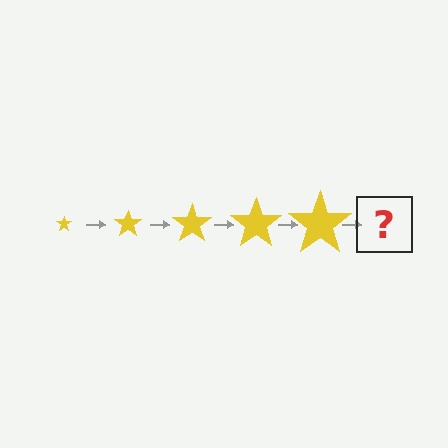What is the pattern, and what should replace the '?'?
The pattern is that the star gets progressively larger each step. The '?' should be a yellow star, larger than the previous one.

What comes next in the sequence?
The next element should be a yellow star, larger than the previous one.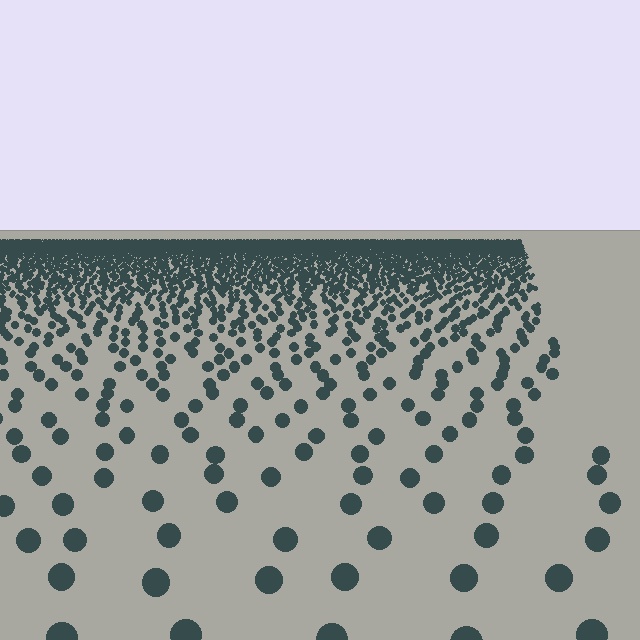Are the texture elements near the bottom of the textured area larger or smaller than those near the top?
Larger. Near the bottom, elements are closer to the viewer and appear at a bigger on-screen size.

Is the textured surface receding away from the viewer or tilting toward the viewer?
The surface is receding away from the viewer. Texture elements get smaller and denser toward the top.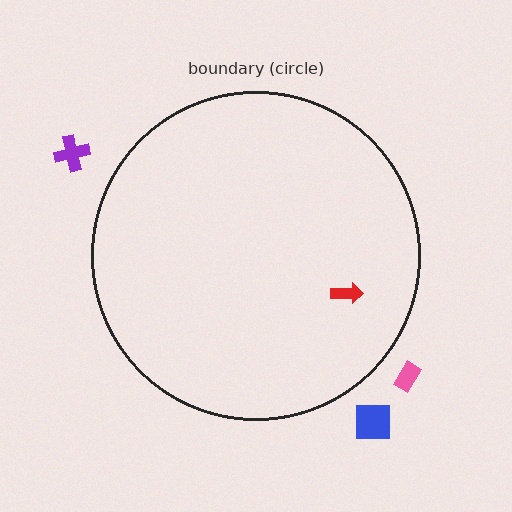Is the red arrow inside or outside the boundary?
Inside.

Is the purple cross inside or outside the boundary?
Outside.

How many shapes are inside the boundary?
1 inside, 3 outside.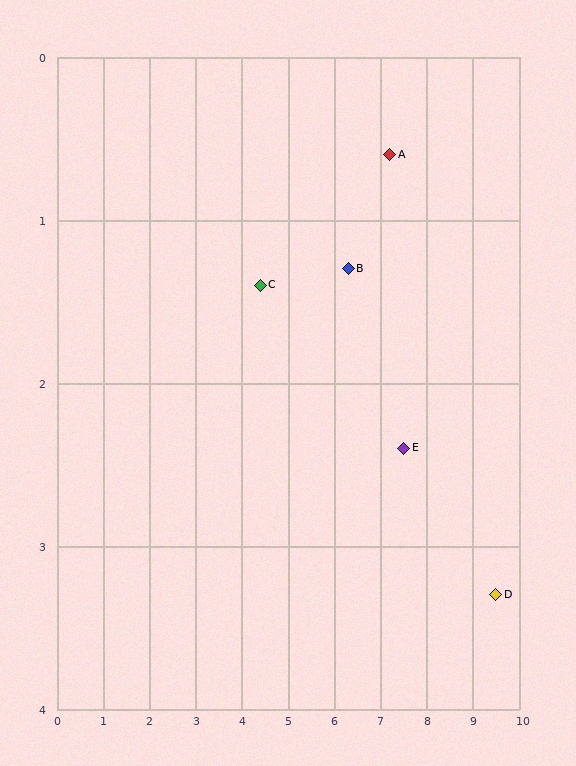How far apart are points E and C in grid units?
Points E and C are about 3.3 grid units apart.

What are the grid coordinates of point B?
Point B is at approximately (6.3, 1.3).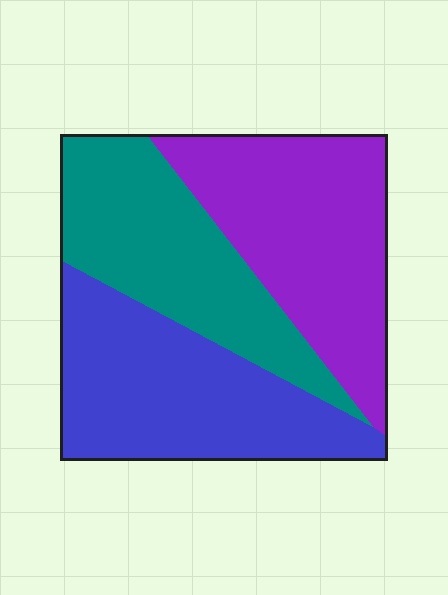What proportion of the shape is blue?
Blue covers 35% of the shape.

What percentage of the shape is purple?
Purple takes up between a quarter and a half of the shape.